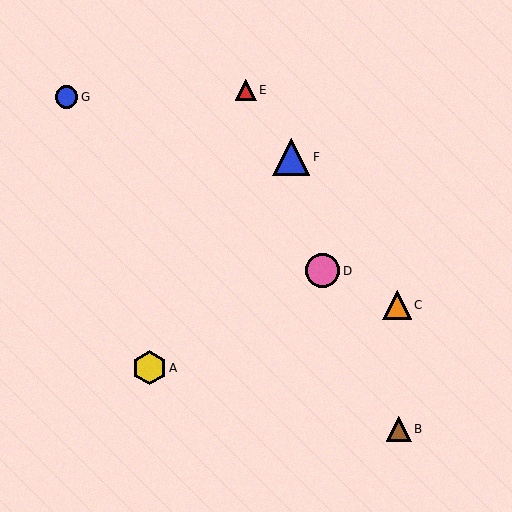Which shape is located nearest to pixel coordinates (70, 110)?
The blue circle (labeled G) at (67, 97) is nearest to that location.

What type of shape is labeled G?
Shape G is a blue circle.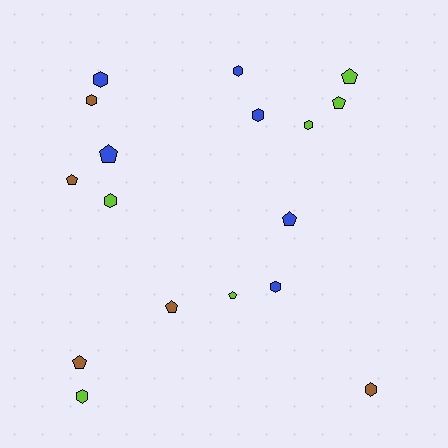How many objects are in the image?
There are 17 objects.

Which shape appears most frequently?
Hexagon, with 9 objects.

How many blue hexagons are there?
There are 4 blue hexagons.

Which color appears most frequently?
Lime, with 6 objects.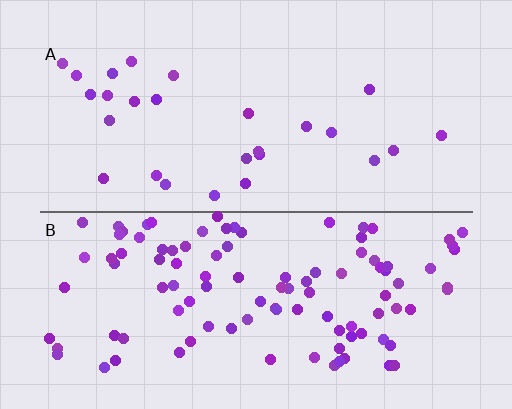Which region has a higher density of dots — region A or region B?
B (the bottom).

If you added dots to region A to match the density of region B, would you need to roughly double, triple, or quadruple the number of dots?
Approximately quadruple.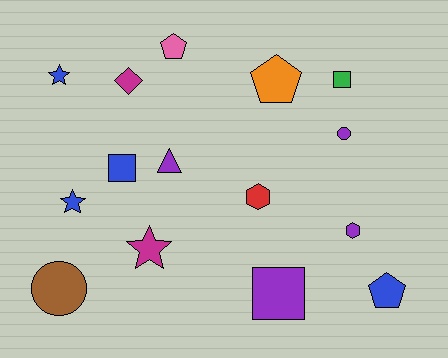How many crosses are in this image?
There are no crosses.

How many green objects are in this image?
There is 1 green object.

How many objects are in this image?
There are 15 objects.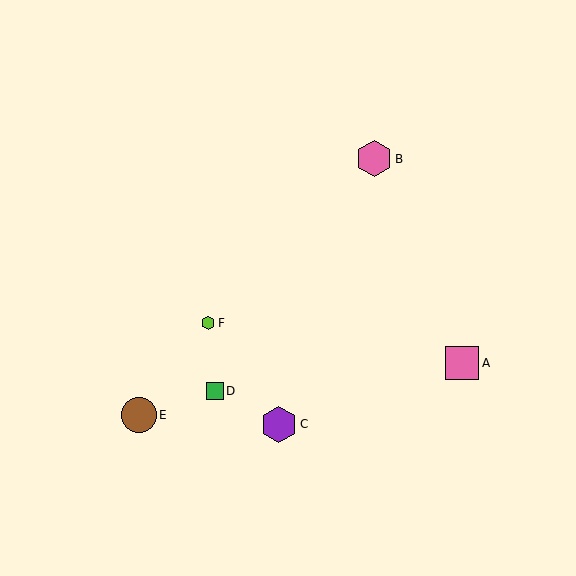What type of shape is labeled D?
Shape D is a green square.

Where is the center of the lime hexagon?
The center of the lime hexagon is at (208, 323).